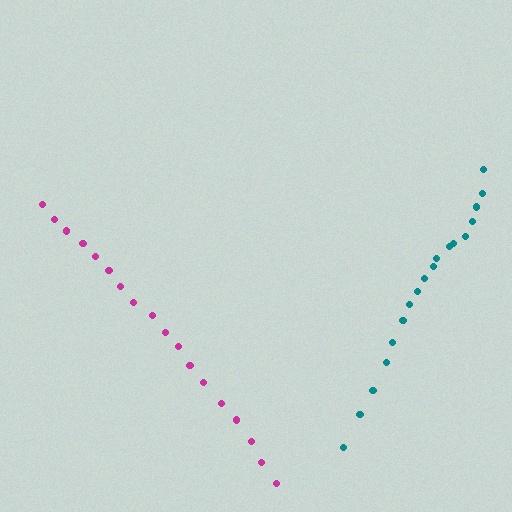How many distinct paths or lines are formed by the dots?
There are 2 distinct paths.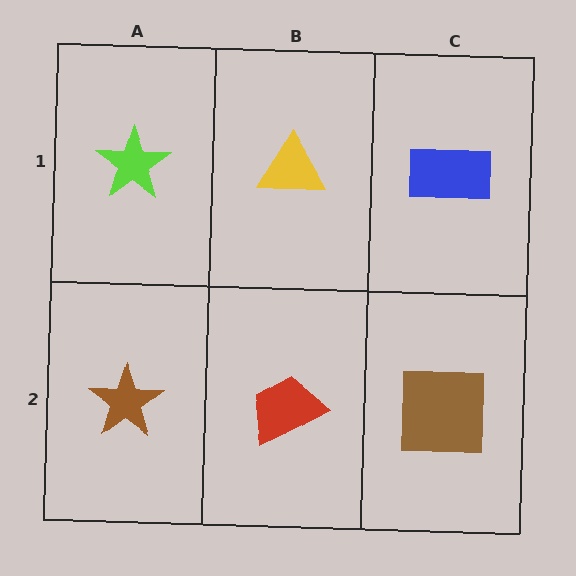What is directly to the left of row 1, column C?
A yellow triangle.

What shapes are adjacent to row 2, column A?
A lime star (row 1, column A), a red trapezoid (row 2, column B).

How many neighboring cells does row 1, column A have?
2.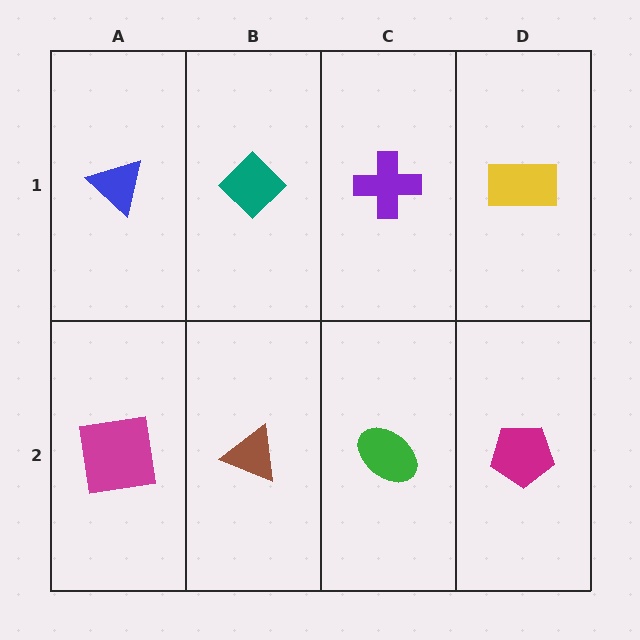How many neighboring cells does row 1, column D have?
2.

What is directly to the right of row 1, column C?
A yellow rectangle.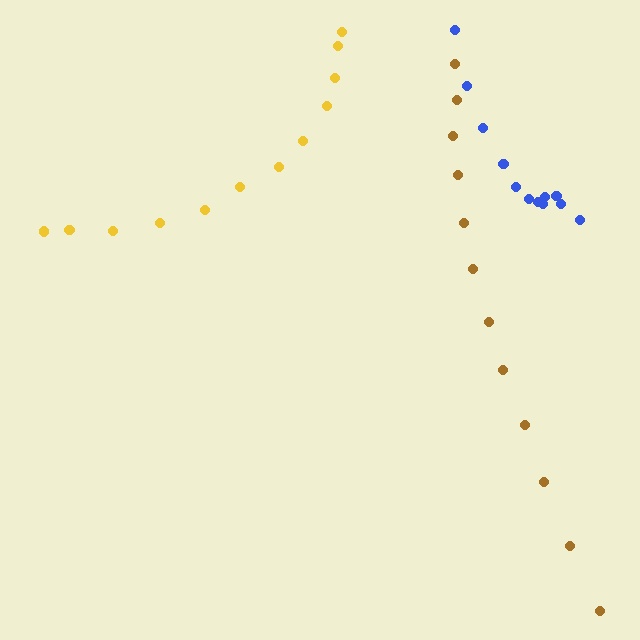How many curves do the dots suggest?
There are 3 distinct paths.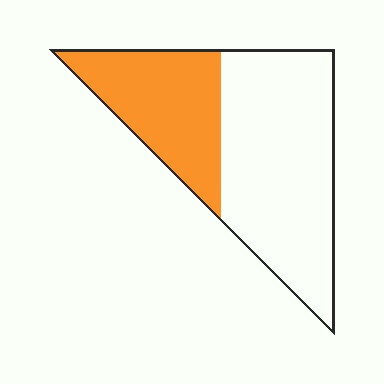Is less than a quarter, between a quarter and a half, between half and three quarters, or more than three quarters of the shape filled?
Between a quarter and a half.